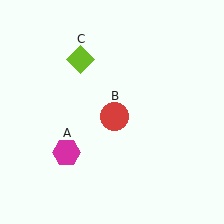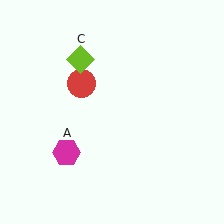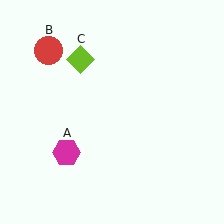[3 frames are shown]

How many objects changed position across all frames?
1 object changed position: red circle (object B).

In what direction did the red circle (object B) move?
The red circle (object B) moved up and to the left.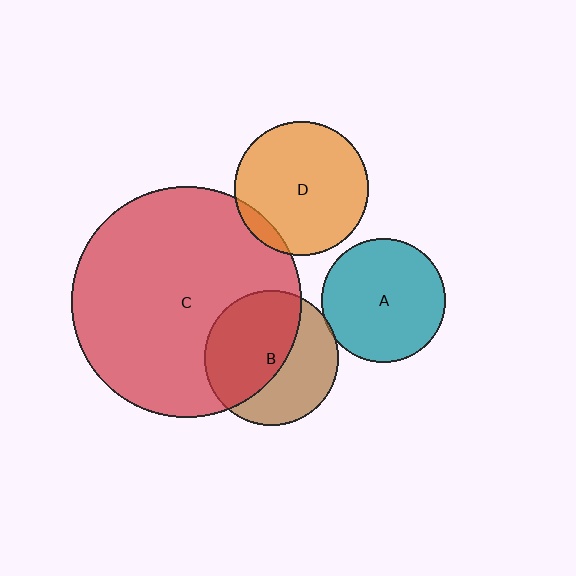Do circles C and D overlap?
Yes.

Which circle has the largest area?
Circle C (red).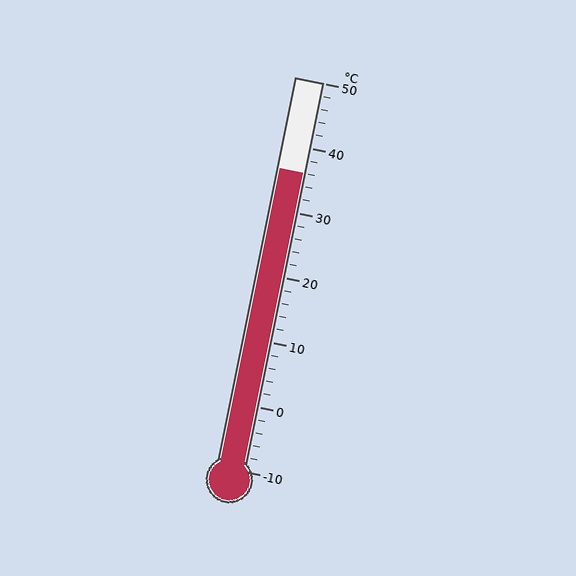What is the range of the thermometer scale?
The thermometer scale ranges from -10°C to 50°C.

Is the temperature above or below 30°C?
The temperature is above 30°C.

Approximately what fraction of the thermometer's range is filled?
The thermometer is filled to approximately 75% of its range.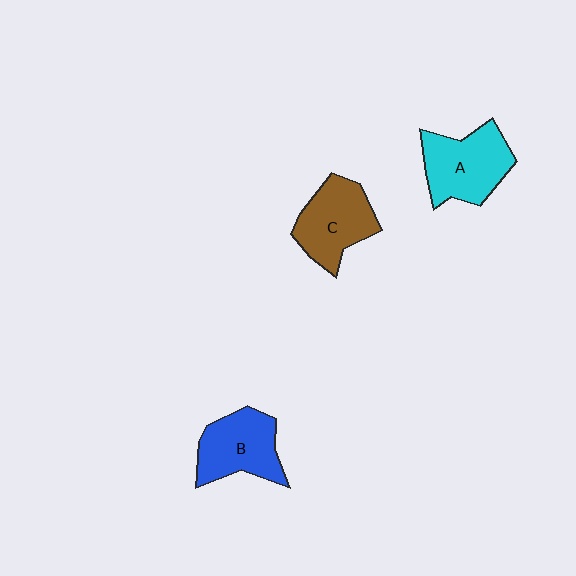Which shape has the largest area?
Shape A (cyan).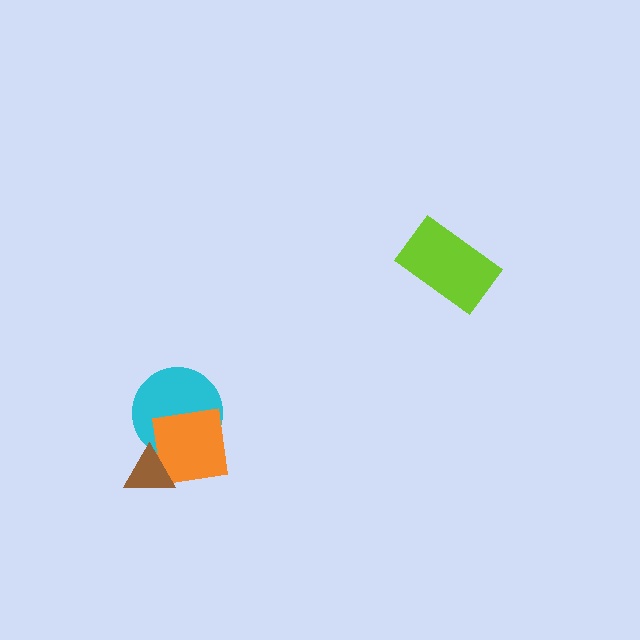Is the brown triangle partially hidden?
No, no other shape covers it.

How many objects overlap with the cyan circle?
2 objects overlap with the cyan circle.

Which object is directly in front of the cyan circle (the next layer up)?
The orange square is directly in front of the cyan circle.